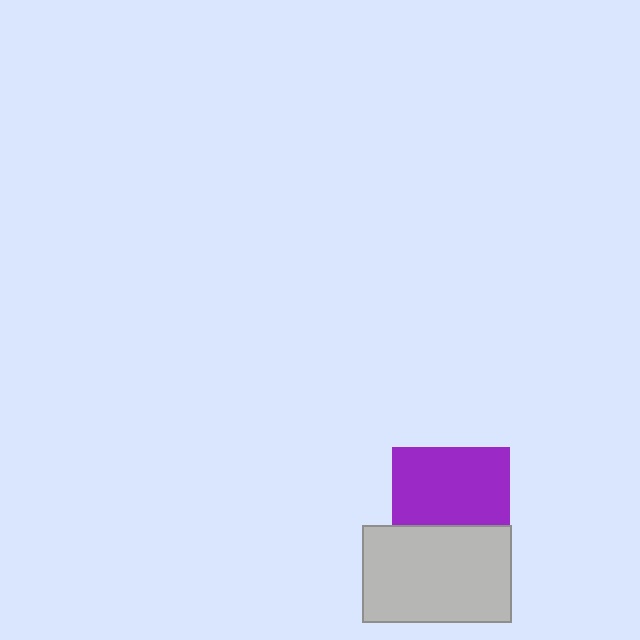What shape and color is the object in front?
The object in front is a light gray rectangle.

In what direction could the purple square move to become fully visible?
The purple square could move up. That would shift it out from behind the light gray rectangle entirely.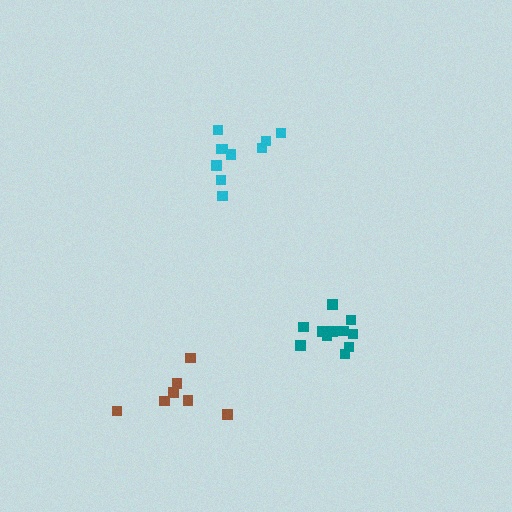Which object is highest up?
The cyan cluster is topmost.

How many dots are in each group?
Group 1: 7 dots, Group 2: 10 dots, Group 3: 11 dots (28 total).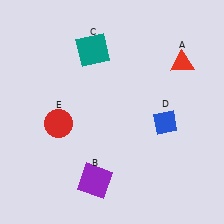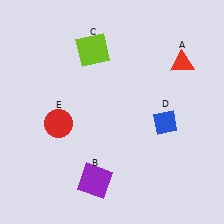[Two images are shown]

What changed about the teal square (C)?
In Image 1, C is teal. In Image 2, it changed to lime.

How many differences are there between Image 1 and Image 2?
There is 1 difference between the two images.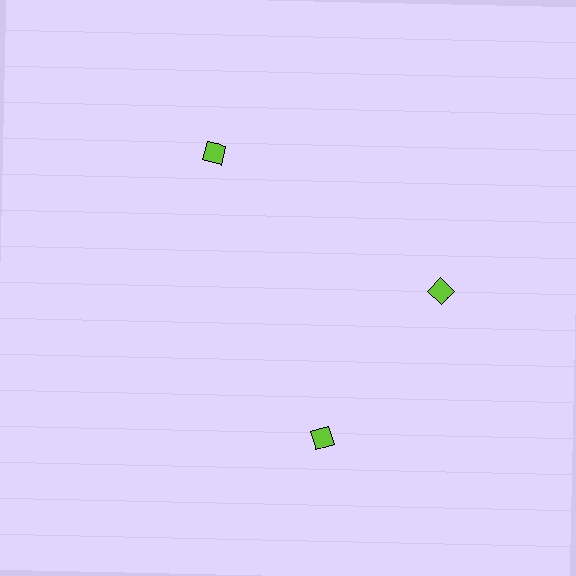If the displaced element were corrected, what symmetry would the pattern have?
It would have 3-fold rotational symmetry — the pattern would map onto itself every 120 degrees.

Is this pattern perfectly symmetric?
No. The 3 lime diamonds are arranged in a ring, but one element near the 7 o'clock position is rotated out of alignment along the ring, breaking the 3-fold rotational symmetry.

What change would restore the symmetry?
The symmetry would be restored by rotating it back into even spacing with its neighbors so that all 3 diamonds sit at equal angles and equal distance from the center.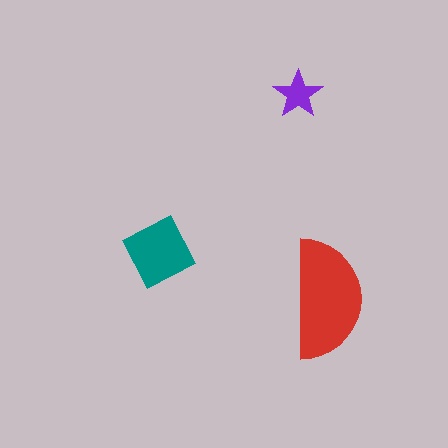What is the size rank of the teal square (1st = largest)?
2nd.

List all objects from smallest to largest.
The purple star, the teal square, the red semicircle.